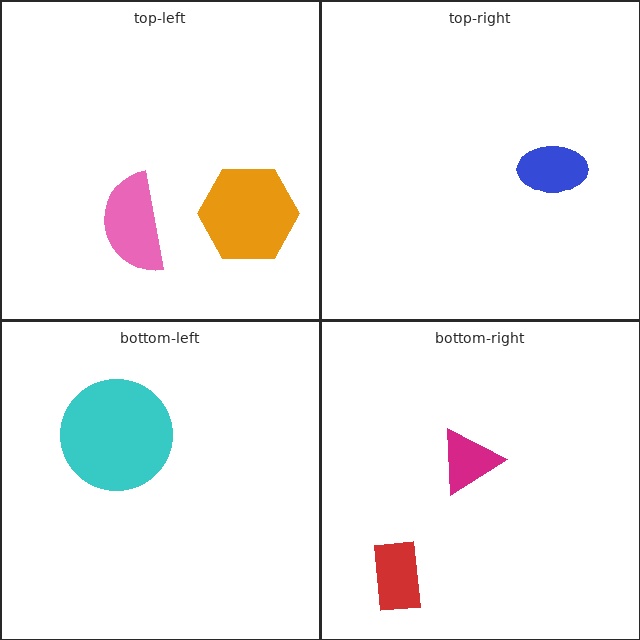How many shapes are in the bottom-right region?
2.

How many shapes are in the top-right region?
1.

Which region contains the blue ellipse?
The top-right region.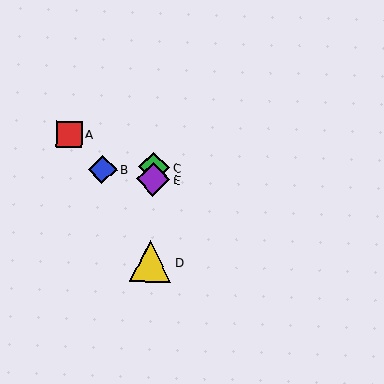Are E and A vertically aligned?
No, E is at x≈153 and A is at x≈69.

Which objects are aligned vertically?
Objects C, D, E are aligned vertically.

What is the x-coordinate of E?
Object E is at x≈153.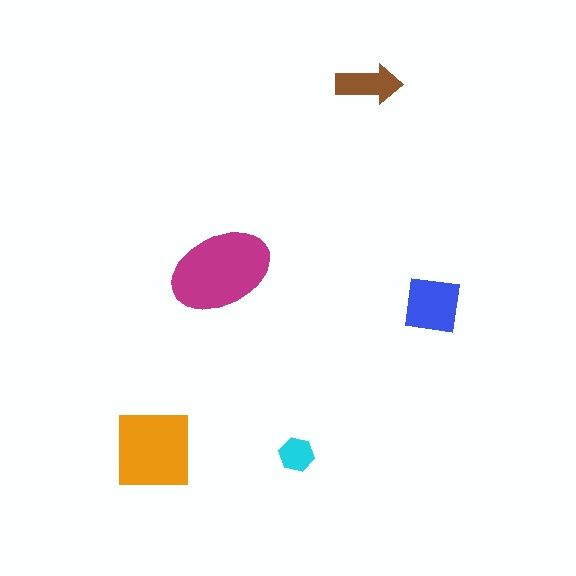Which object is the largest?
The magenta ellipse.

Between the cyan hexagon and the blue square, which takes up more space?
The blue square.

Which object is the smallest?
The cyan hexagon.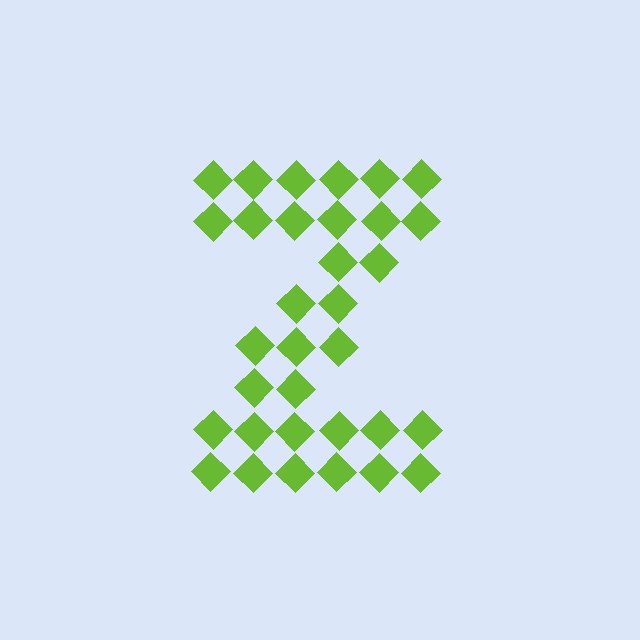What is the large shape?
The large shape is the letter Z.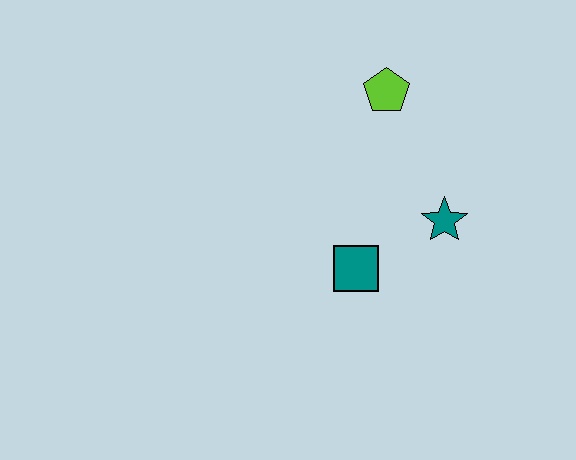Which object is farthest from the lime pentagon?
The teal square is farthest from the lime pentagon.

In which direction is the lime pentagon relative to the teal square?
The lime pentagon is above the teal square.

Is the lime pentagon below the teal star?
No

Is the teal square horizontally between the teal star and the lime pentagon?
No